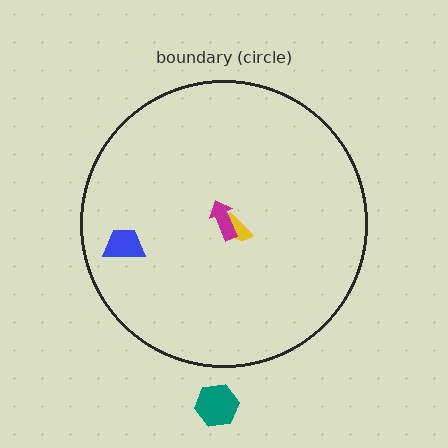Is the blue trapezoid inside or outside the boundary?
Inside.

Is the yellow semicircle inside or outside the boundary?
Inside.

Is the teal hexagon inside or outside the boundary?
Outside.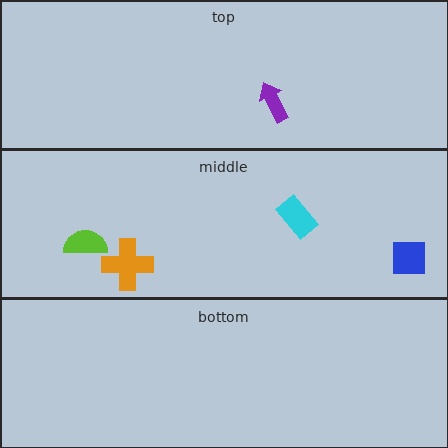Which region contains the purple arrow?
The top region.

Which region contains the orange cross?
The middle region.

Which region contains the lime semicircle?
The middle region.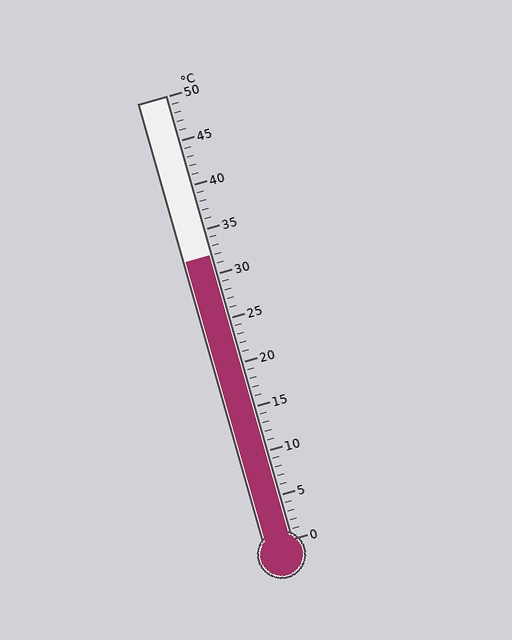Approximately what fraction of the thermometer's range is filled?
The thermometer is filled to approximately 65% of its range.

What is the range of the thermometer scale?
The thermometer scale ranges from 0°C to 50°C.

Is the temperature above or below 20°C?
The temperature is above 20°C.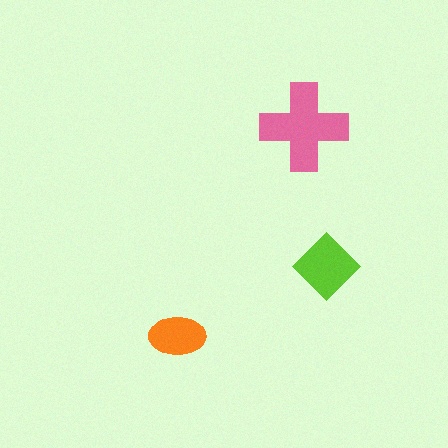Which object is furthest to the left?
The orange ellipse is leftmost.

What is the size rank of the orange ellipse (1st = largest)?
3rd.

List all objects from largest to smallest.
The pink cross, the lime diamond, the orange ellipse.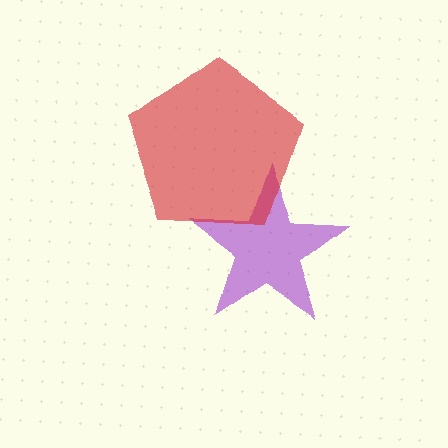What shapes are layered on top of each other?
The layered shapes are: a purple star, a red pentagon.